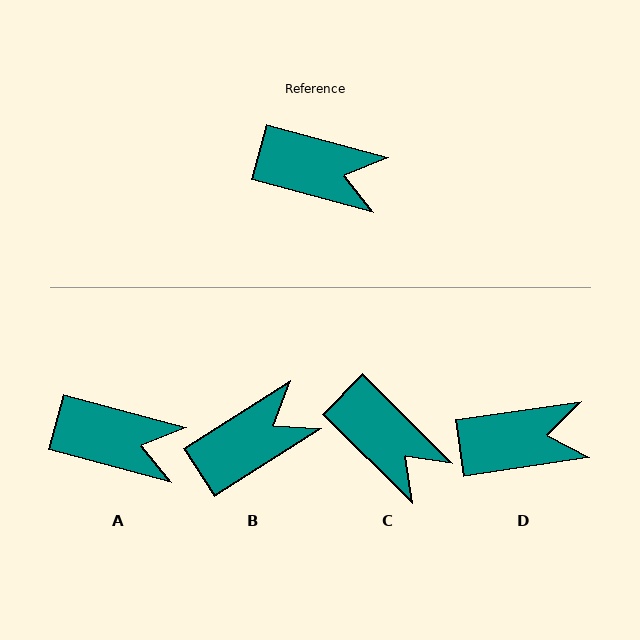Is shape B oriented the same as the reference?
No, it is off by about 48 degrees.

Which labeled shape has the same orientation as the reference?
A.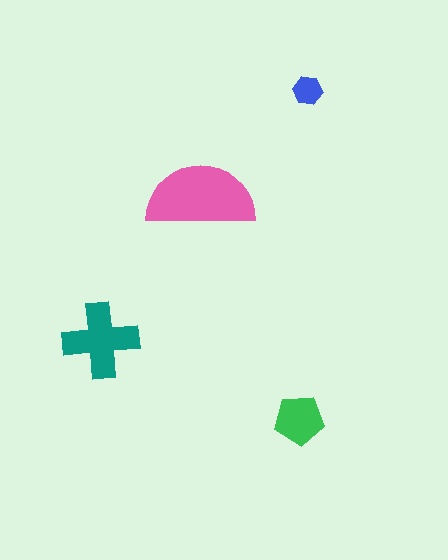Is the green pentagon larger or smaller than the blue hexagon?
Larger.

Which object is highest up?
The blue hexagon is topmost.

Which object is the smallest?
The blue hexagon.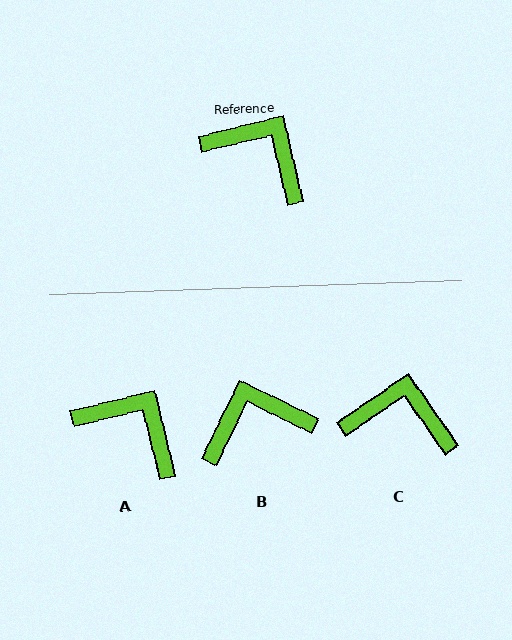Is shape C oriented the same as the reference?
No, it is off by about 21 degrees.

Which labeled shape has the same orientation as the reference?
A.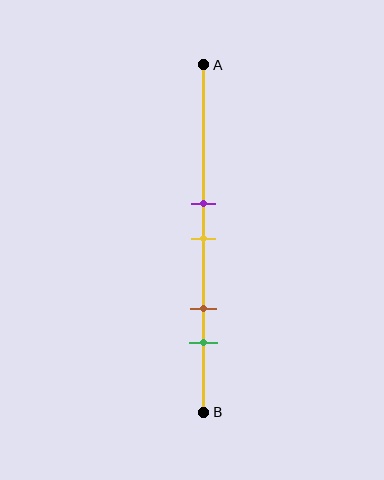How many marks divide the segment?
There are 4 marks dividing the segment.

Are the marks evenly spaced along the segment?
No, the marks are not evenly spaced.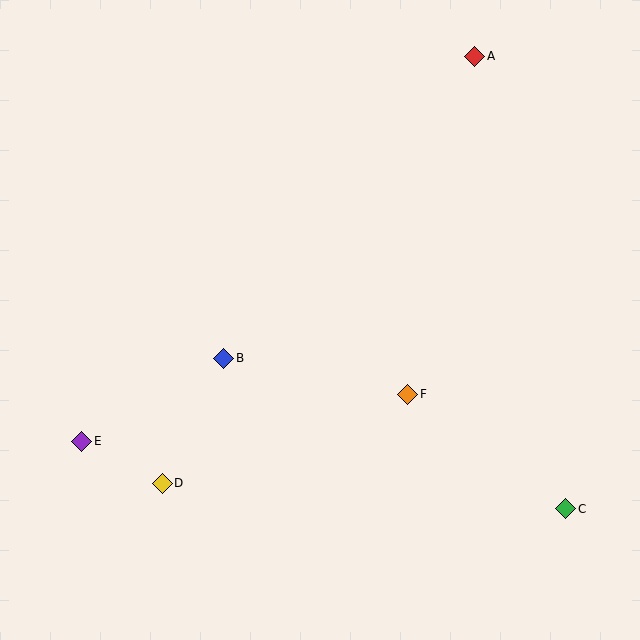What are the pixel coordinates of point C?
Point C is at (566, 509).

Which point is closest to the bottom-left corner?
Point E is closest to the bottom-left corner.